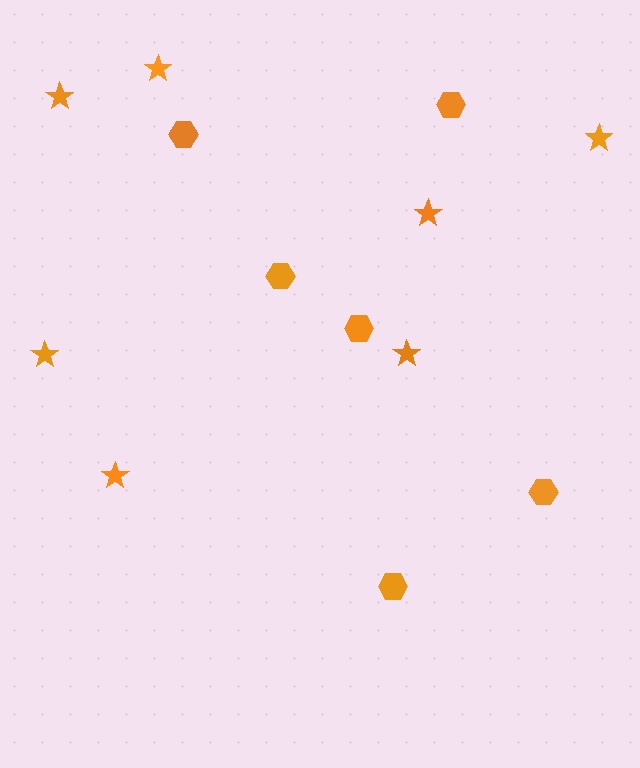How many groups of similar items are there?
There are 2 groups: one group of stars (7) and one group of hexagons (6).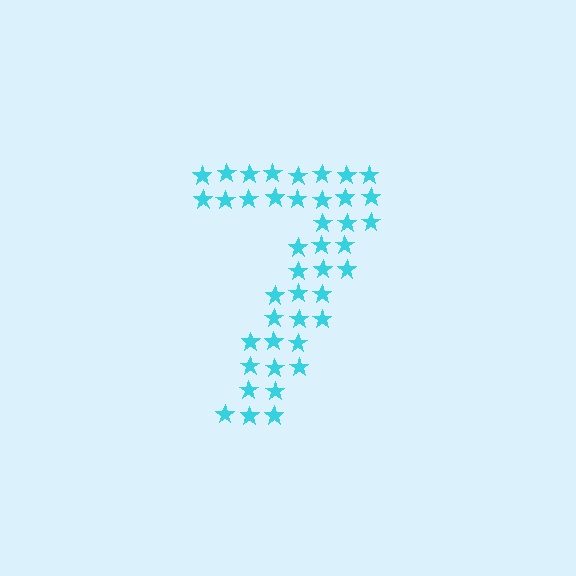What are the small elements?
The small elements are stars.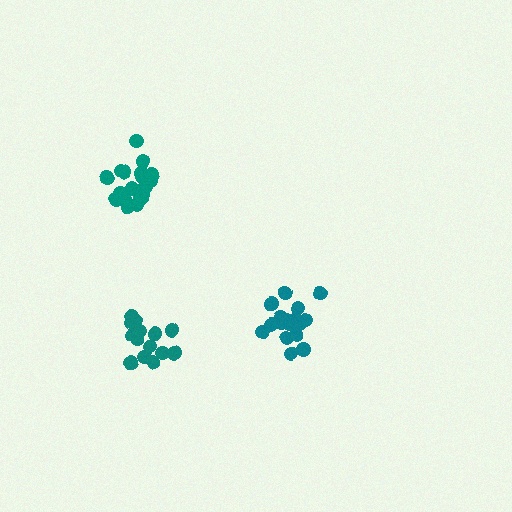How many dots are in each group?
Group 1: 18 dots, Group 2: 14 dots, Group 3: 20 dots (52 total).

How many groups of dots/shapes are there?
There are 3 groups.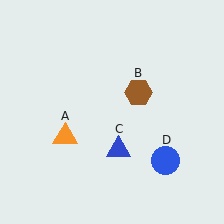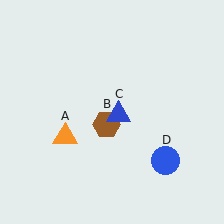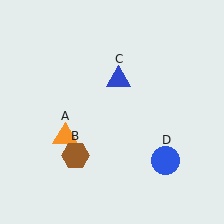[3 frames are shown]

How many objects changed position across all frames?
2 objects changed position: brown hexagon (object B), blue triangle (object C).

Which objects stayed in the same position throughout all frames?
Orange triangle (object A) and blue circle (object D) remained stationary.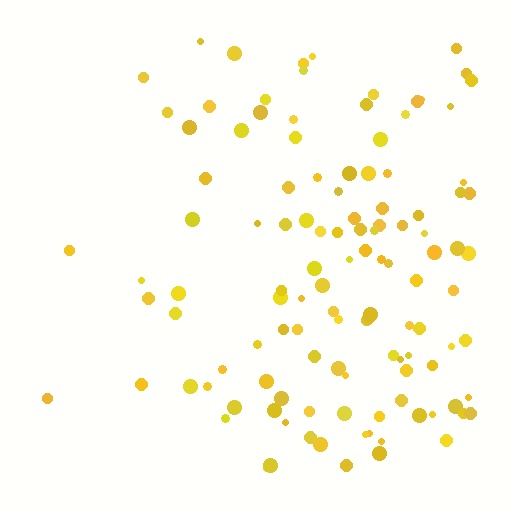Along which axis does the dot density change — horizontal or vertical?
Horizontal.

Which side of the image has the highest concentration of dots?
The right.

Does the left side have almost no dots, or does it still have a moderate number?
Still a moderate number, just noticeably fewer than the right.